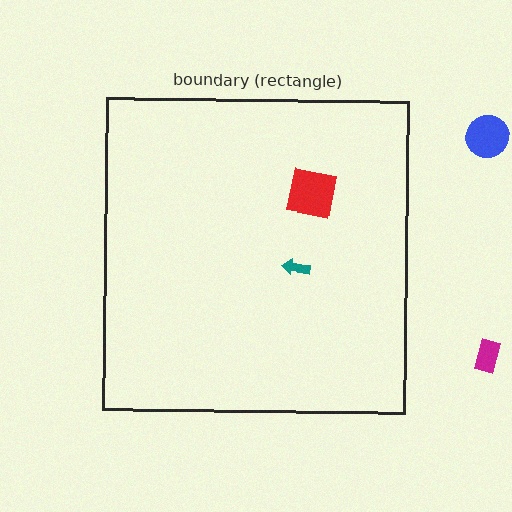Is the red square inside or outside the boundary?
Inside.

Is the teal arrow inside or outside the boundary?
Inside.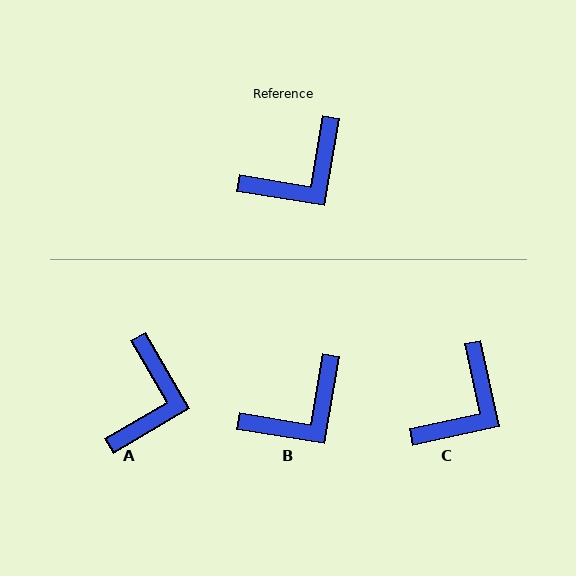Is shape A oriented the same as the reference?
No, it is off by about 40 degrees.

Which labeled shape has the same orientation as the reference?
B.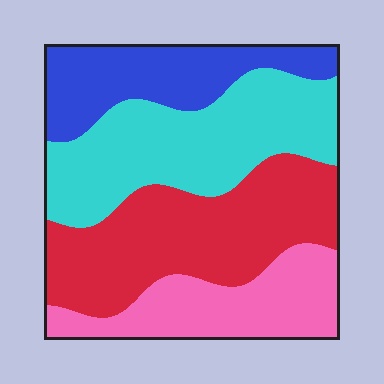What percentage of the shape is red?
Red covers 32% of the shape.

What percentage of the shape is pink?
Pink covers roughly 20% of the shape.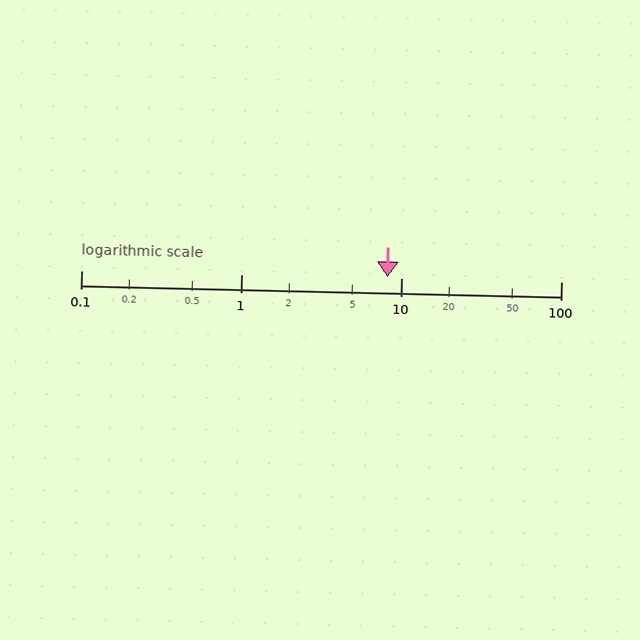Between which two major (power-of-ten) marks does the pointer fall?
The pointer is between 1 and 10.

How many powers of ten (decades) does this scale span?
The scale spans 3 decades, from 0.1 to 100.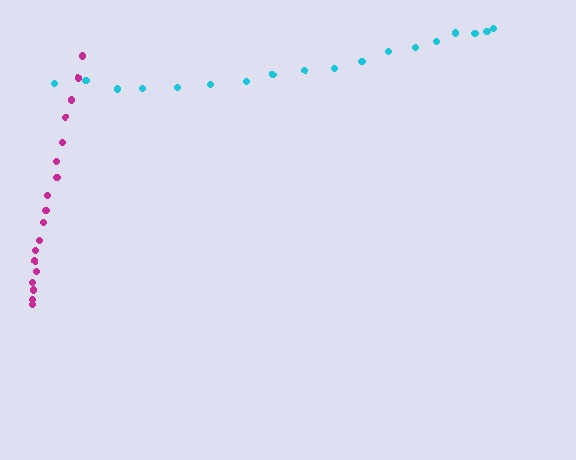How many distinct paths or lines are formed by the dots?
There are 2 distinct paths.